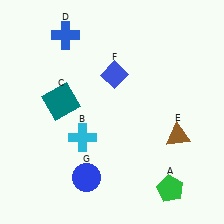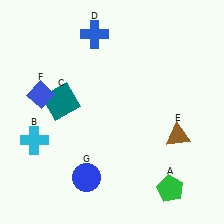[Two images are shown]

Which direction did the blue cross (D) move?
The blue cross (D) moved right.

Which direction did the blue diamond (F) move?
The blue diamond (F) moved left.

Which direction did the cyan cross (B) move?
The cyan cross (B) moved left.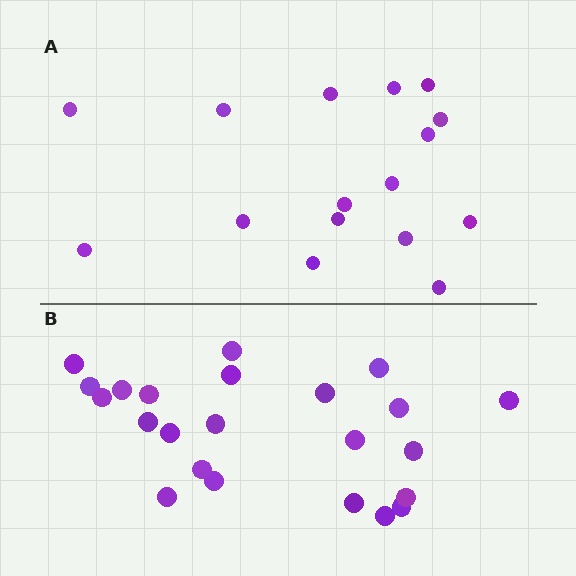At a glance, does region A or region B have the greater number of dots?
Region B (the bottom region) has more dots.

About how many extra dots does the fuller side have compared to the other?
Region B has roughly 8 or so more dots than region A.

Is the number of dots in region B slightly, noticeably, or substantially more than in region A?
Region B has noticeably more, but not dramatically so. The ratio is roughly 1.4 to 1.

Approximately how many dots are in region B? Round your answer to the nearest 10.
About 20 dots. (The exact count is 23, which rounds to 20.)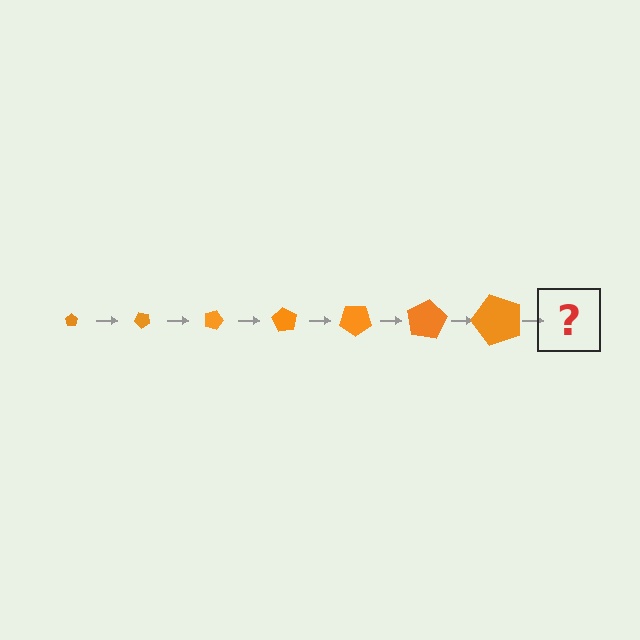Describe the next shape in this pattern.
It should be a pentagon, larger than the previous one and rotated 315 degrees from the start.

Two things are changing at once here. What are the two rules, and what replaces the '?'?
The two rules are that the pentagon grows larger each step and it rotates 45 degrees each step. The '?' should be a pentagon, larger than the previous one and rotated 315 degrees from the start.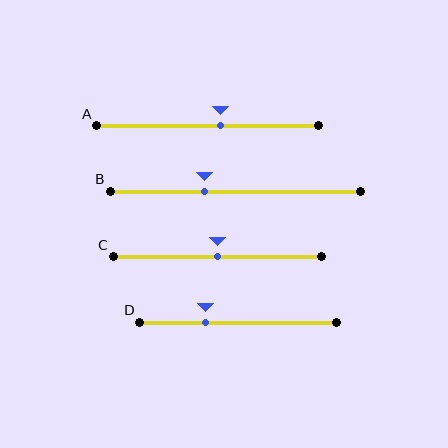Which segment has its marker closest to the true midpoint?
Segment C has its marker closest to the true midpoint.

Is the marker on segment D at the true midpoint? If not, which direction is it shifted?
No, the marker on segment D is shifted to the left by about 17% of the segment length.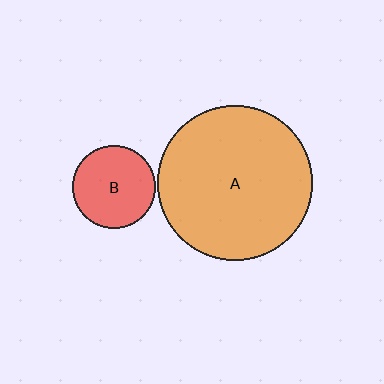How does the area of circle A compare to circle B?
Approximately 3.5 times.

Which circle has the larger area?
Circle A (orange).